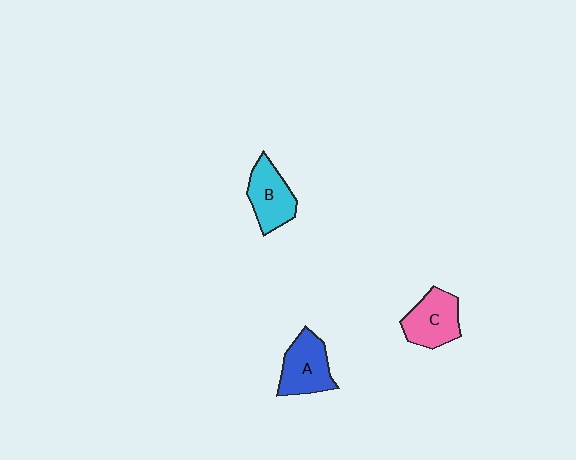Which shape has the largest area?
Shape A (blue).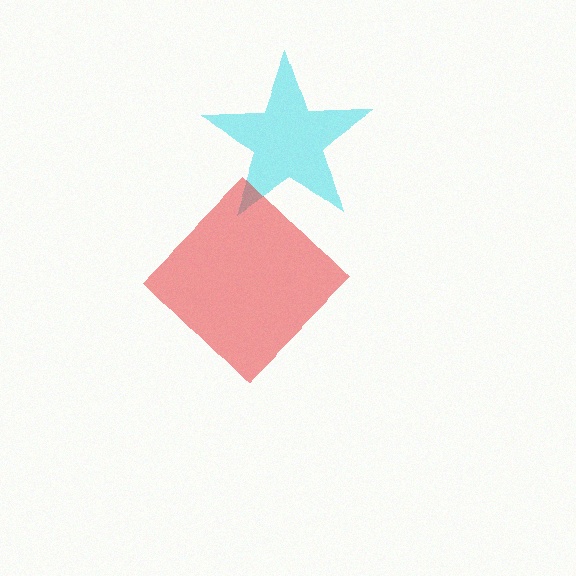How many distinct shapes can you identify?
There are 2 distinct shapes: a cyan star, a red diamond.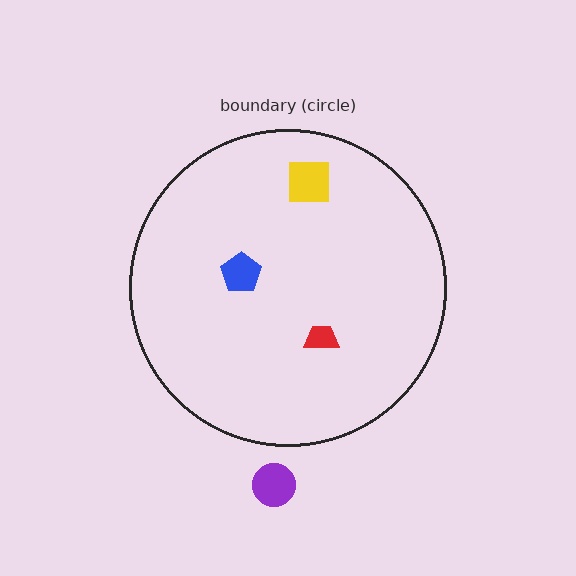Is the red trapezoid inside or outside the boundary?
Inside.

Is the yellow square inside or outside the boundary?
Inside.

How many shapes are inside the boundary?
3 inside, 1 outside.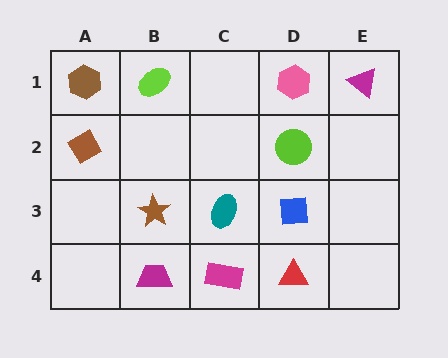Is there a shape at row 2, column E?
No, that cell is empty.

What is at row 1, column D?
A pink hexagon.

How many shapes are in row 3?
3 shapes.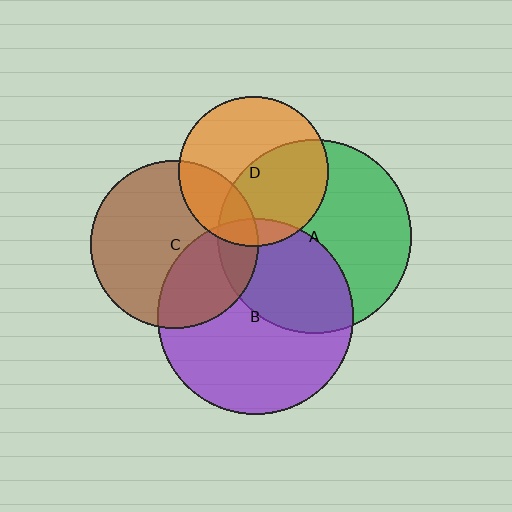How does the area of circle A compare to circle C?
Approximately 1.3 times.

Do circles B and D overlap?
Yes.